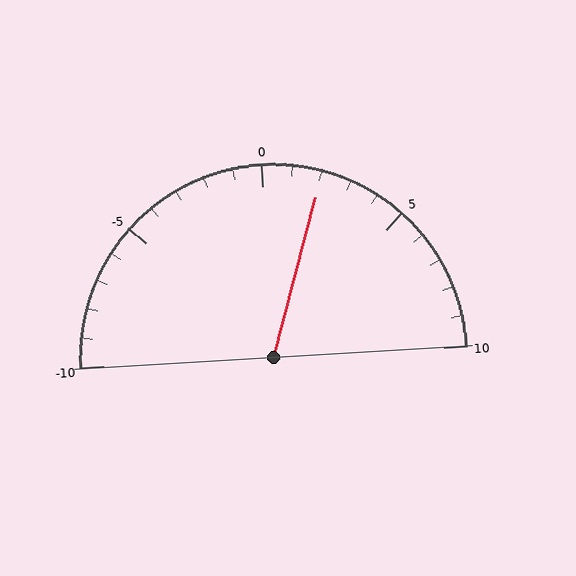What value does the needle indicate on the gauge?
The needle indicates approximately 2.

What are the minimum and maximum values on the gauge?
The gauge ranges from -10 to 10.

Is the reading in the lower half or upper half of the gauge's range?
The reading is in the upper half of the range (-10 to 10).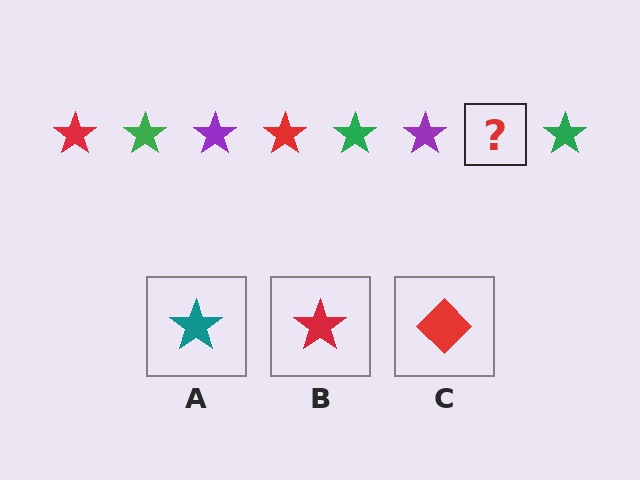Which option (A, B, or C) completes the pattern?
B.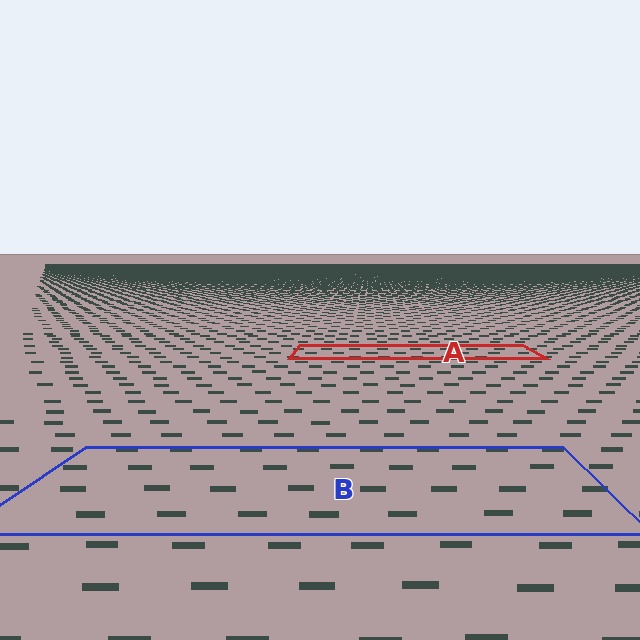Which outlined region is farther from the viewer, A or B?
Region A is farther from the viewer — the texture elements inside it appear smaller and more densely packed.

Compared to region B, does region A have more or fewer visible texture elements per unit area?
Region A has more texture elements per unit area — they are packed more densely because it is farther away.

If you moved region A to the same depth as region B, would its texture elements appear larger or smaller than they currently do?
They would appear larger. At a closer depth, the same texture elements are projected at a bigger on-screen size.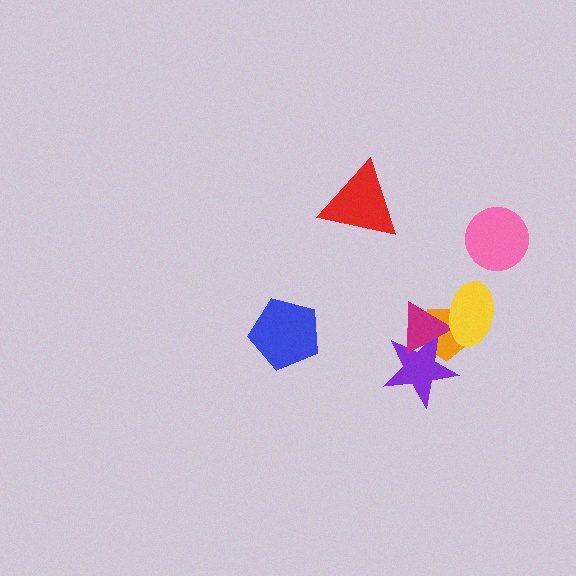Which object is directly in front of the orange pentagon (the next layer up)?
The purple star is directly in front of the orange pentagon.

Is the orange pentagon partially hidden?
Yes, it is partially covered by another shape.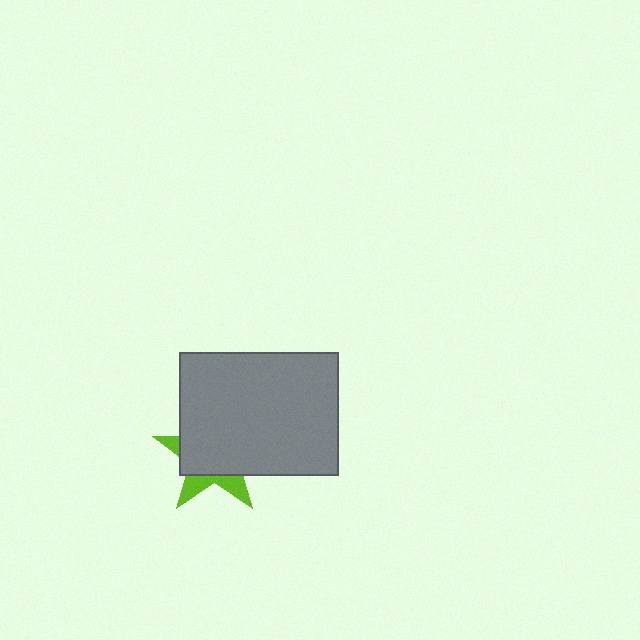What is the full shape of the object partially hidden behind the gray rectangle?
The partially hidden object is a lime star.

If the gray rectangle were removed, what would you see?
You would see the complete lime star.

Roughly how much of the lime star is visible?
A small part of it is visible (roughly 31%).